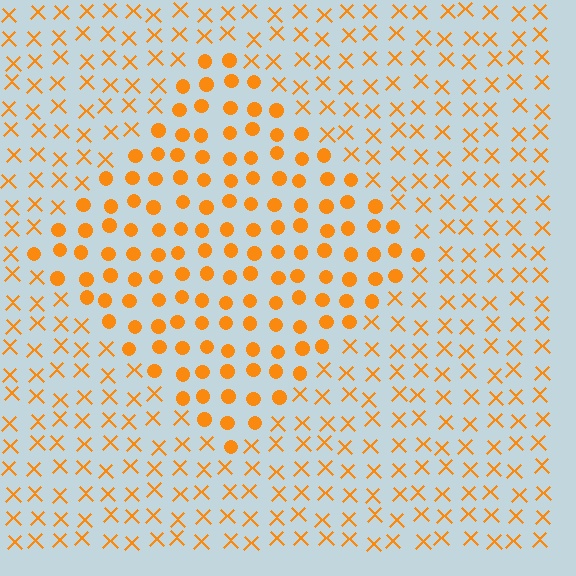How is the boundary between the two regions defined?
The boundary is defined by a change in element shape: circles inside vs. X marks outside. All elements share the same color and spacing.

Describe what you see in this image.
The image is filled with small orange elements arranged in a uniform grid. A diamond-shaped region contains circles, while the surrounding area contains X marks. The boundary is defined purely by the change in element shape.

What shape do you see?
I see a diamond.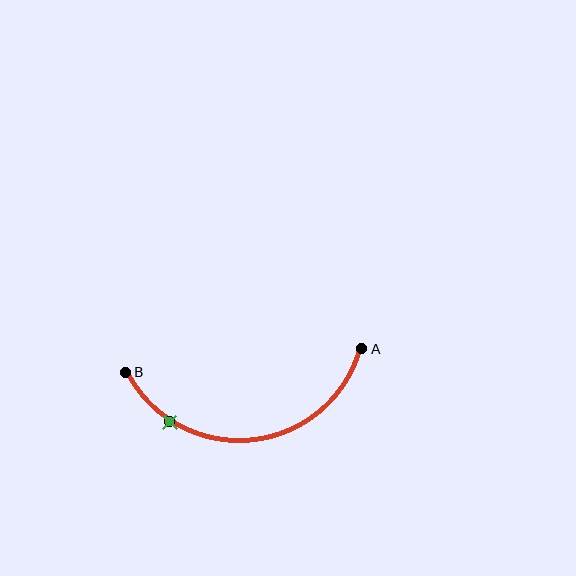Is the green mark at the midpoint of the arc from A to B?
No. The green mark lies on the arc but is closer to endpoint B. The arc midpoint would be at the point on the curve equidistant along the arc from both A and B.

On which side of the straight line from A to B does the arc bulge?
The arc bulges below the straight line connecting A and B.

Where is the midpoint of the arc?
The arc midpoint is the point on the curve farthest from the straight line joining A and B. It sits below that line.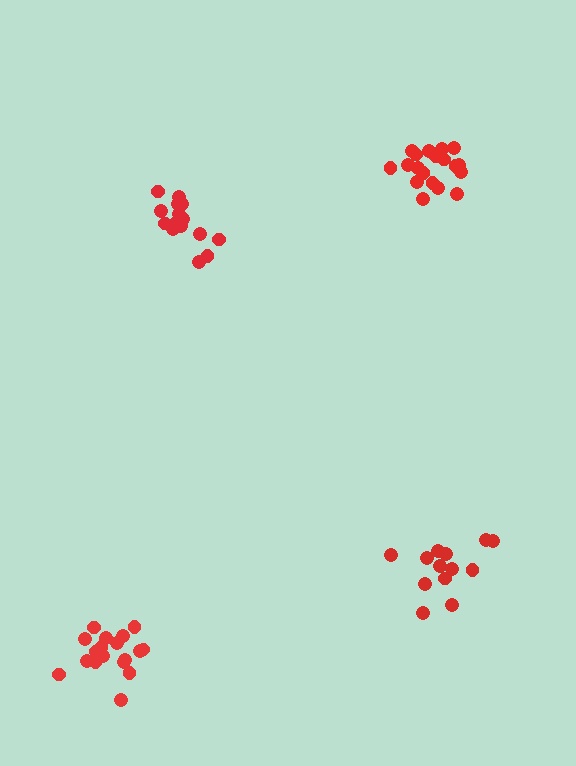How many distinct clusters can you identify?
There are 4 distinct clusters.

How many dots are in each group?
Group 1: 19 dots, Group 2: 13 dots, Group 3: 18 dots, Group 4: 15 dots (65 total).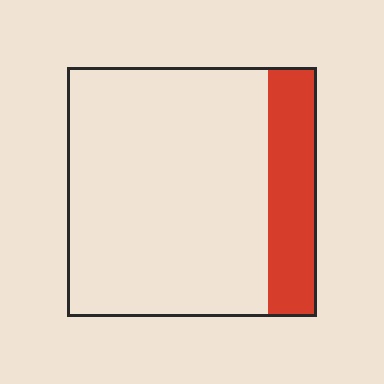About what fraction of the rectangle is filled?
About one fifth (1/5).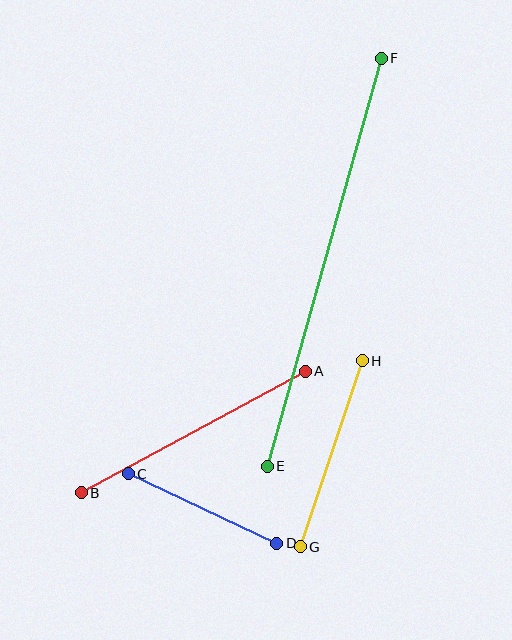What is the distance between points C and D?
The distance is approximately 164 pixels.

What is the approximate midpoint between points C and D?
The midpoint is at approximately (203, 509) pixels.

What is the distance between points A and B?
The distance is approximately 255 pixels.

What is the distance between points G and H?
The distance is approximately 196 pixels.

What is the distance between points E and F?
The distance is approximately 424 pixels.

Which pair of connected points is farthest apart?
Points E and F are farthest apart.